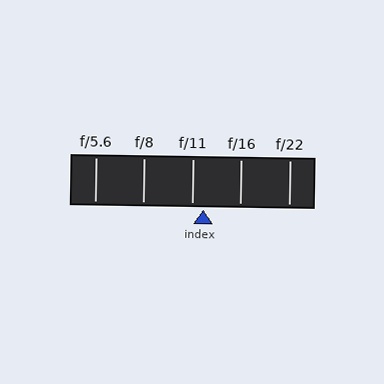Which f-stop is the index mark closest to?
The index mark is closest to f/11.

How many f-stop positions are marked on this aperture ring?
There are 5 f-stop positions marked.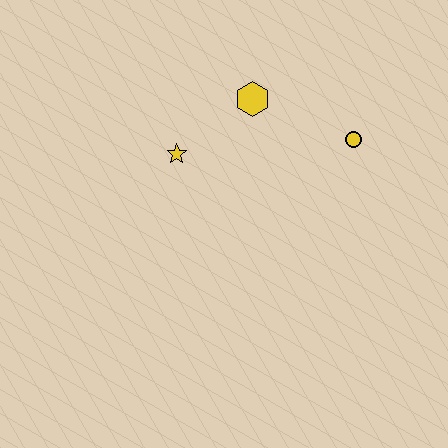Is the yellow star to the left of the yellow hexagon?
Yes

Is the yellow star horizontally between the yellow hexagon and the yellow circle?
No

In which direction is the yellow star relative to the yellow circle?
The yellow star is to the left of the yellow circle.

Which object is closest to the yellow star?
The yellow hexagon is closest to the yellow star.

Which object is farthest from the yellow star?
The yellow circle is farthest from the yellow star.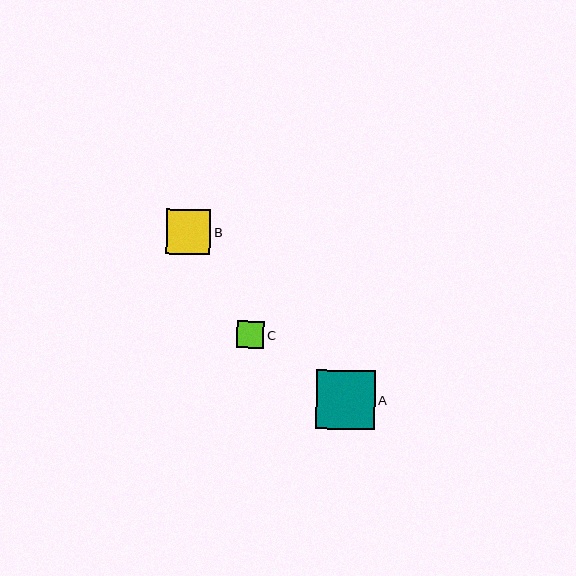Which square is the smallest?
Square C is the smallest with a size of approximately 27 pixels.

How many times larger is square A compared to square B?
Square A is approximately 1.3 times the size of square B.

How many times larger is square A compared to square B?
Square A is approximately 1.3 times the size of square B.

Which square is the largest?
Square A is the largest with a size of approximately 59 pixels.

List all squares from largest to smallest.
From largest to smallest: A, B, C.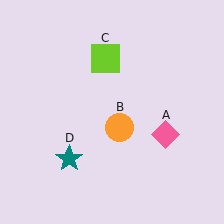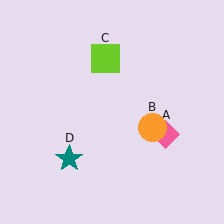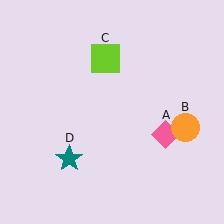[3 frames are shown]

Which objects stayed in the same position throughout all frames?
Pink diamond (object A) and lime square (object C) and teal star (object D) remained stationary.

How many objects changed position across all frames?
1 object changed position: orange circle (object B).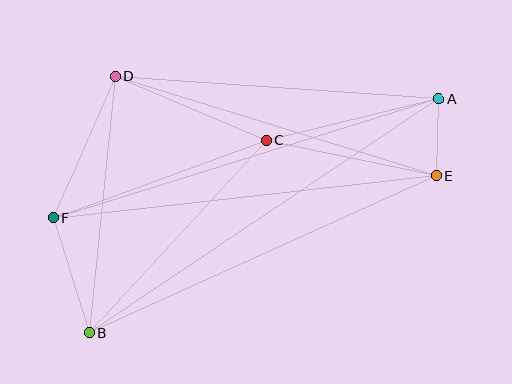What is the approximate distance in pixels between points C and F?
The distance between C and F is approximately 227 pixels.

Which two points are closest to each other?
Points A and E are closest to each other.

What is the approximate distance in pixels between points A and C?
The distance between A and C is approximately 178 pixels.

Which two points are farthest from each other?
Points A and B are farthest from each other.